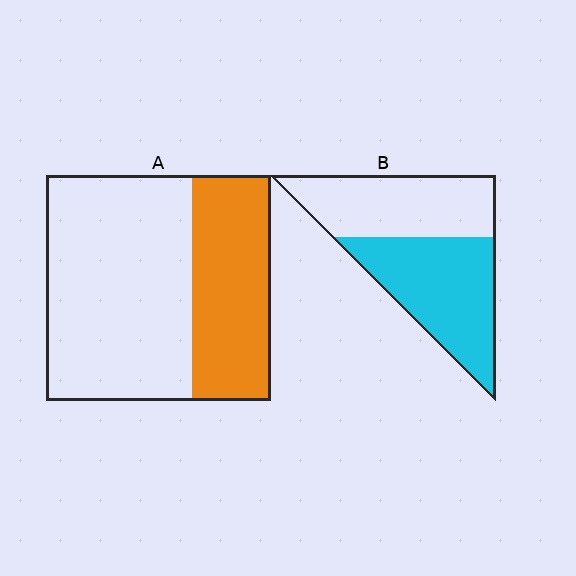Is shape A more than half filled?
No.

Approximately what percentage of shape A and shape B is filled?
A is approximately 35% and B is approximately 55%.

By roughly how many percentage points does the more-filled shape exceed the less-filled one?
By roughly 20 percentage points (B over A).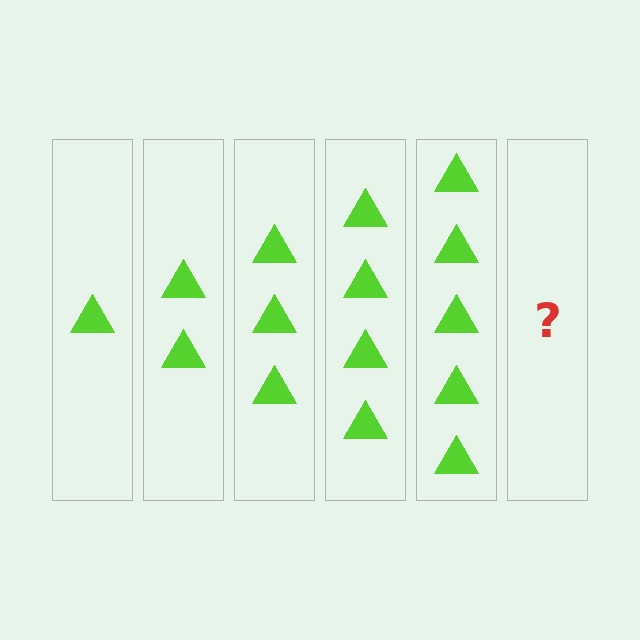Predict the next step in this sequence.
The next step is 6 triangles.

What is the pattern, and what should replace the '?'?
The pattern is that each step adds one more triangle. The '?' should be 6 triangles.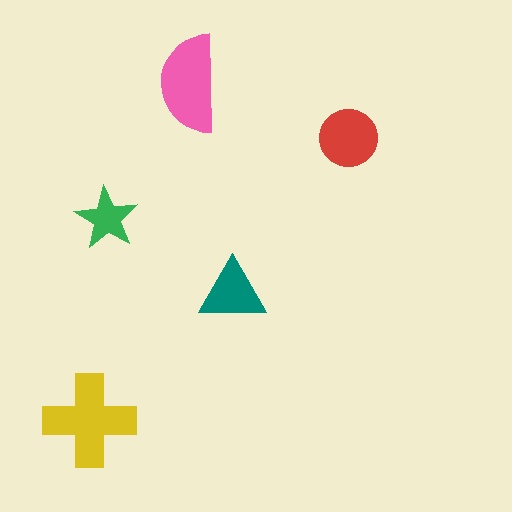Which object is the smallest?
The green star.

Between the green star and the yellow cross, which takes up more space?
The yellow cross.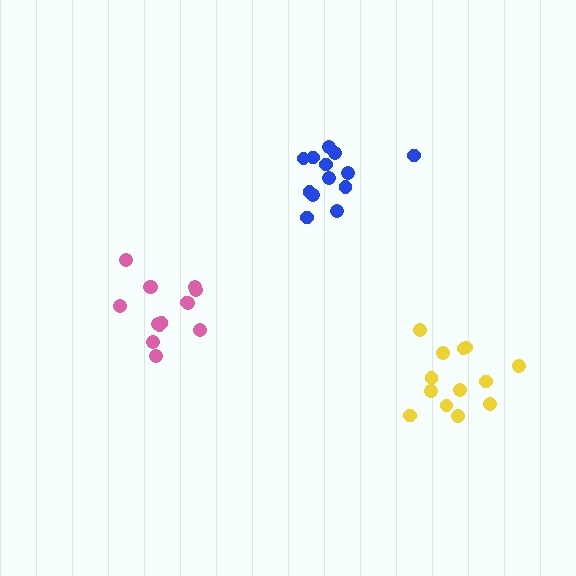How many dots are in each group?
Group 1: 13 dots, Group 2: 14 dots, Group 3: 13 dots (40 total).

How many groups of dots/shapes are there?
There are 3 groups.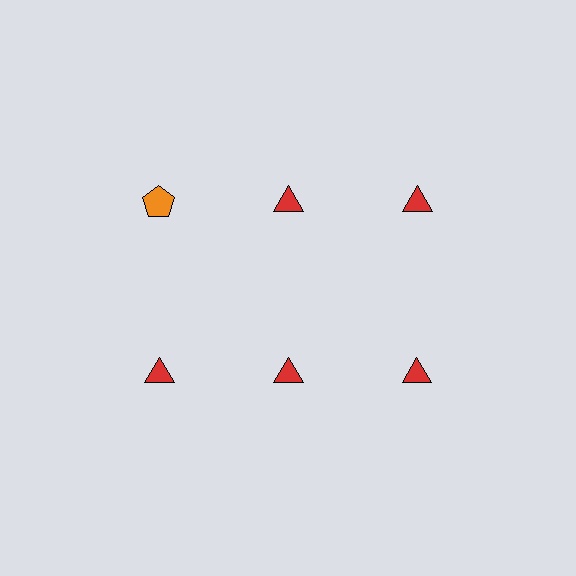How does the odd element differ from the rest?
It differs in both color (orange instead of red) and shape (pentagon instead of triangle).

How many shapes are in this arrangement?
There are 6 shapes arranged in a grid pattern.